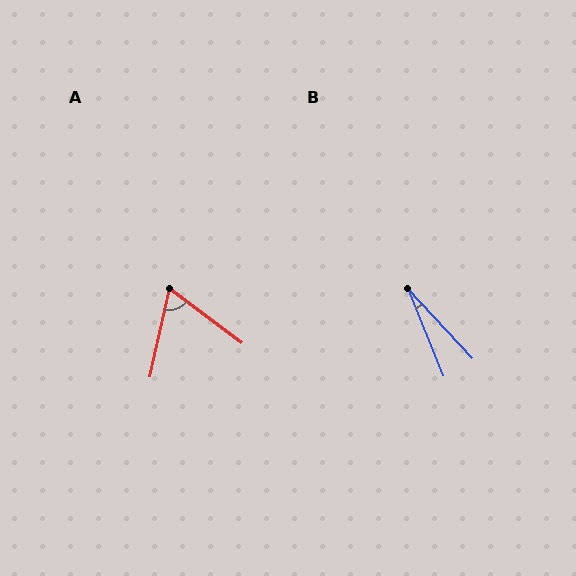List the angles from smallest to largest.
B (21°), A (65°).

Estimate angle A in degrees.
Approximately 65 degrees.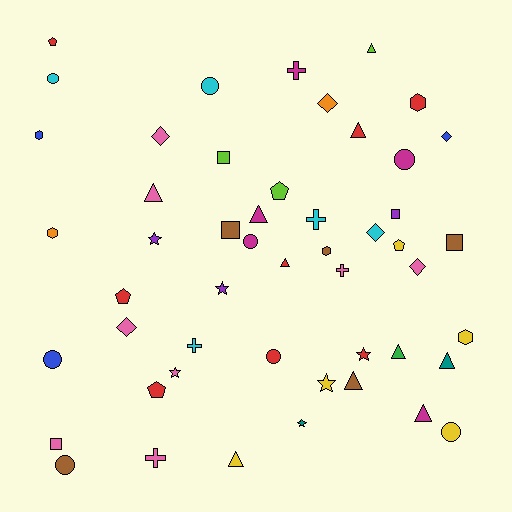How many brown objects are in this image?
There are 5 brown objects.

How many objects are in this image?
There are 50 objects.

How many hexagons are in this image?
There are 5 hexagons.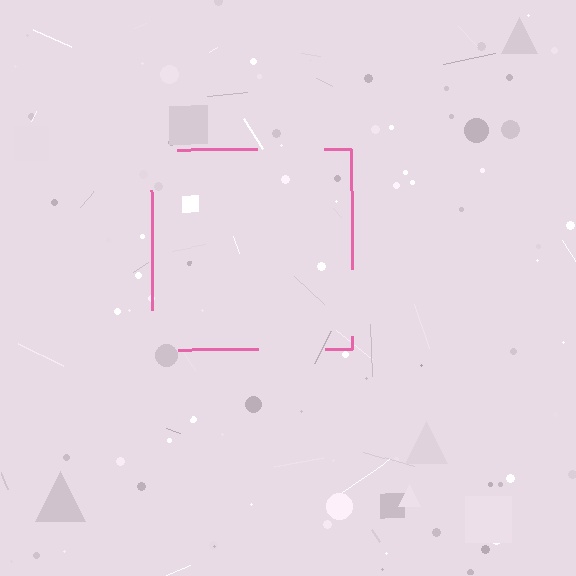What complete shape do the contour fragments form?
The contour fragments form a square.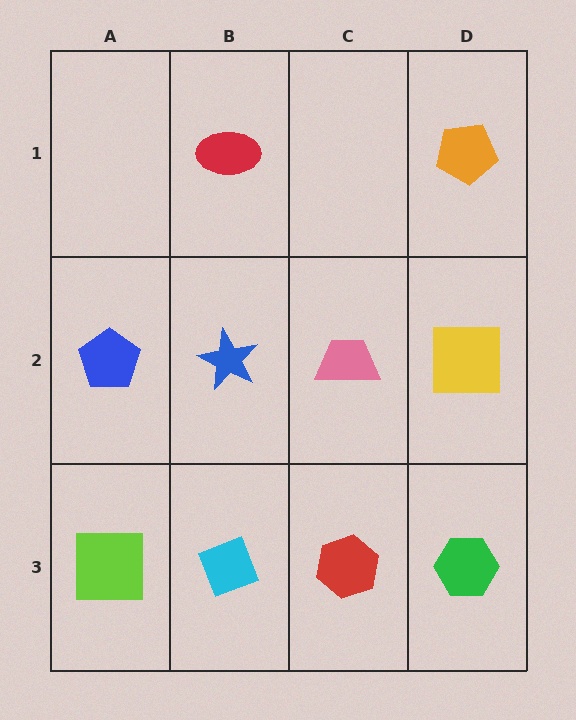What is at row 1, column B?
A red ellipse.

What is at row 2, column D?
A yellow square.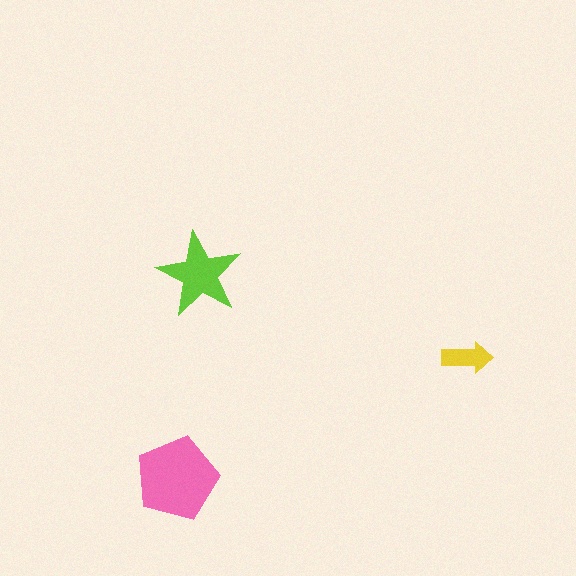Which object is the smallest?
The yellow arrow.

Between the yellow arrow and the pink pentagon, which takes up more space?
The pink pentagon.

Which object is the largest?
The pink pentagon.